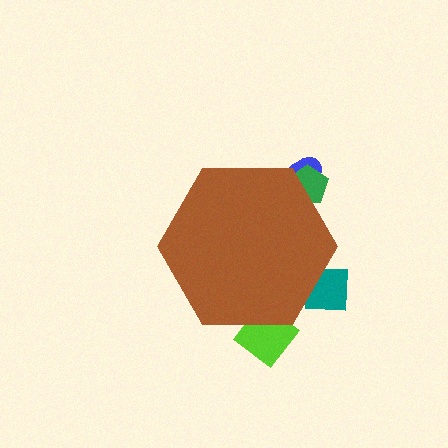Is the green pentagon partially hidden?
Yes, the green pentagon is partially hidden behind the brown hexagon.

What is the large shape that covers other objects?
A brown hexagon.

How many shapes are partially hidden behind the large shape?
4 shapes are partially hidden.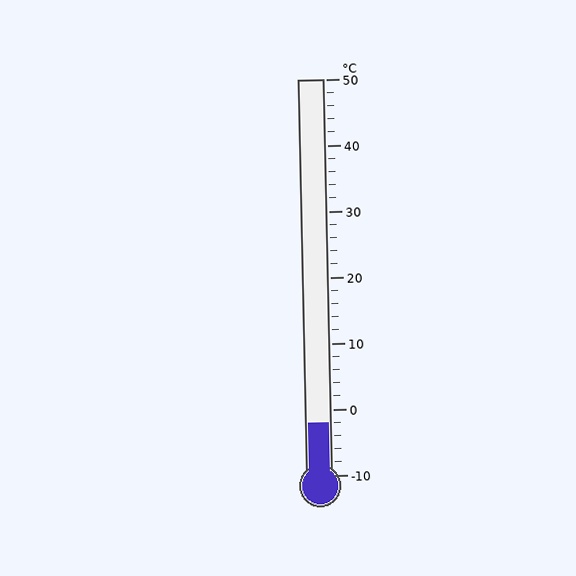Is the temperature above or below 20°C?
The temperature is below 20°C.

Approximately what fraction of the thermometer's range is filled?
The thermometer is filled to approximately 15% of its range.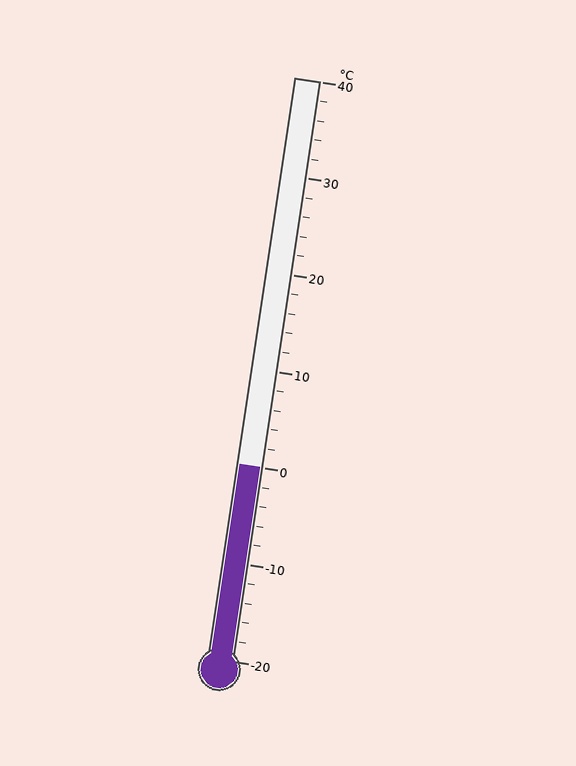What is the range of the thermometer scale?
The thermometer scale ranges from -20°C to 40°C.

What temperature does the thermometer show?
The thermometer shows approximately 0°C.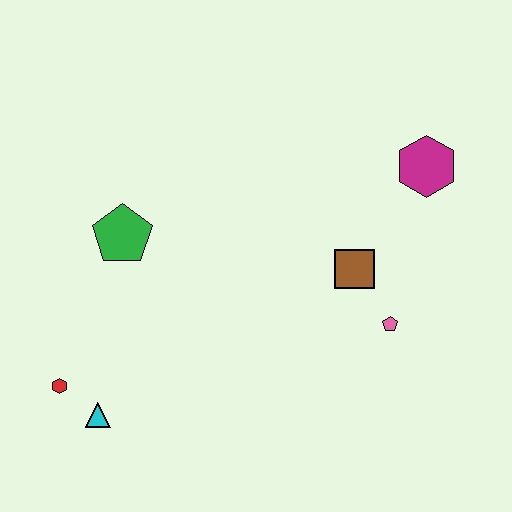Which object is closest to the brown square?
The pink pentagon is closest to the brown square.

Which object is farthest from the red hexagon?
The magenta hexagon is farthest from the red hexagon.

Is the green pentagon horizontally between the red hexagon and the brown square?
Yes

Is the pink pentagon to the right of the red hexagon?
Yes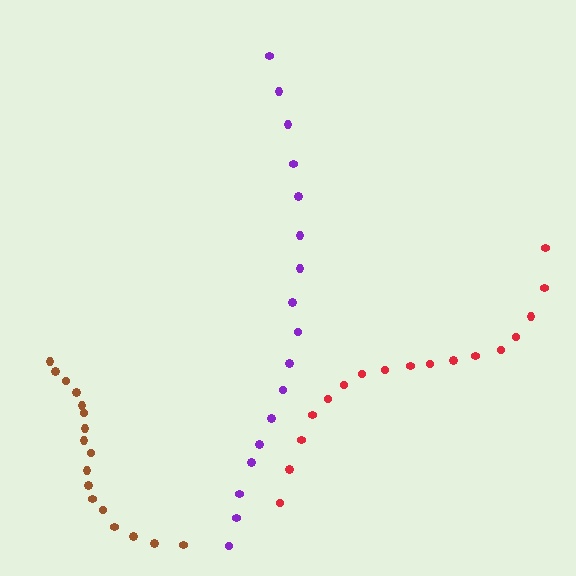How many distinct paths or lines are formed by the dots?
There are 3 distinct paths.